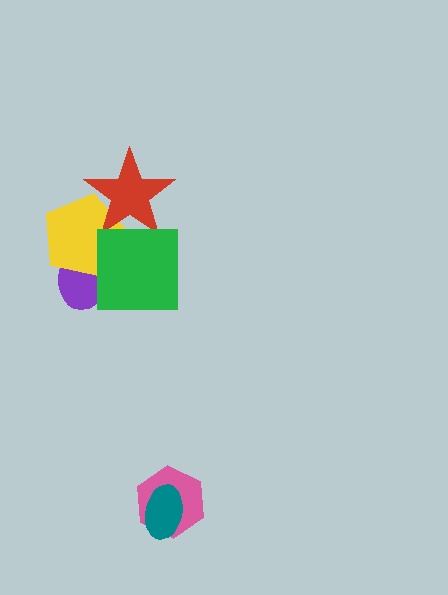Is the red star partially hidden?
Yes, it is partially covered by another shape.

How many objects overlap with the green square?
3 objects overlap with the green square.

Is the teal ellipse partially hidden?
No, no other shape covers it.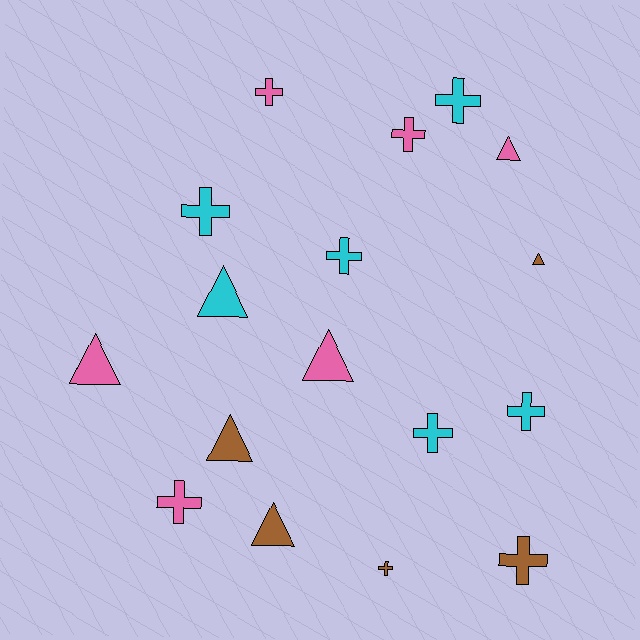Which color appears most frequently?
Pink, with 6 objects.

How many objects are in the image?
There are 17 objects.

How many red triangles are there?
There are no red triangles.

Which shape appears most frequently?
Cross, with 10 objects.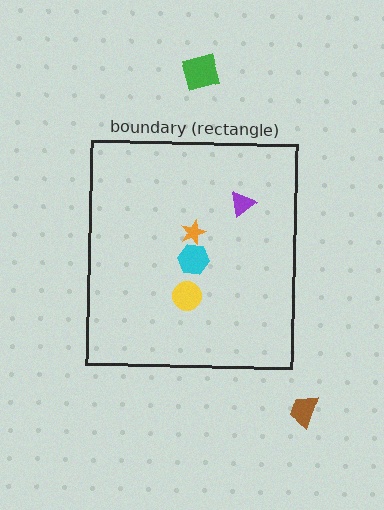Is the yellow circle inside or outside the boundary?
Inside.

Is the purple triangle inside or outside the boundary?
Inside.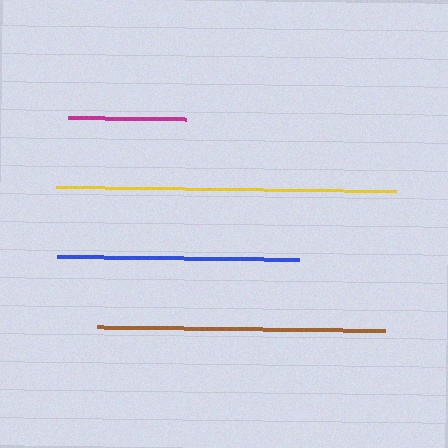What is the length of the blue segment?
The blue segment is approximately 242 pixels long.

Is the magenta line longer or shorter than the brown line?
The brown line is longer than the magenta line.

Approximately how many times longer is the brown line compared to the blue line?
The brown line is approximately 1.2 times the length of the blue line.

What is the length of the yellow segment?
The yellow segment is approximately 340 pixels long.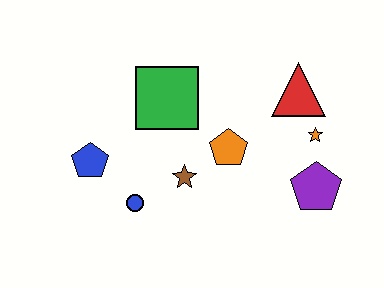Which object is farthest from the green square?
The purple pentagon is farthest from the green square.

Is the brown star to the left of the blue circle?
No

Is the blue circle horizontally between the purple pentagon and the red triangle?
No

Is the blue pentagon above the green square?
No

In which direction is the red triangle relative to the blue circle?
The red triangle is to the right of the blue circle.